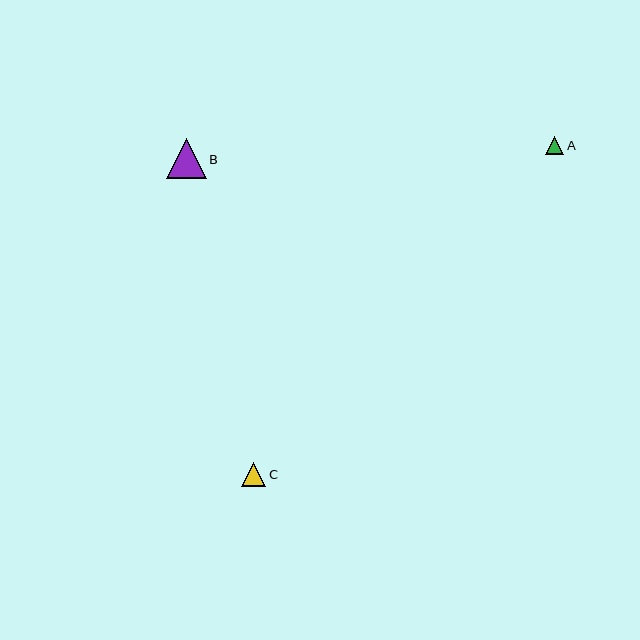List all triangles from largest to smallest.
From largest to smallest: B, C, A.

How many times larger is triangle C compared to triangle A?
Triangle C is approximately 1.4 times the size of triangle A.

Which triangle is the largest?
Triangle B is the largest with a size of approximately 40 pixels.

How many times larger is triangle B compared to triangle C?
Triangle B is approximately 1.6 times the size of triangle C.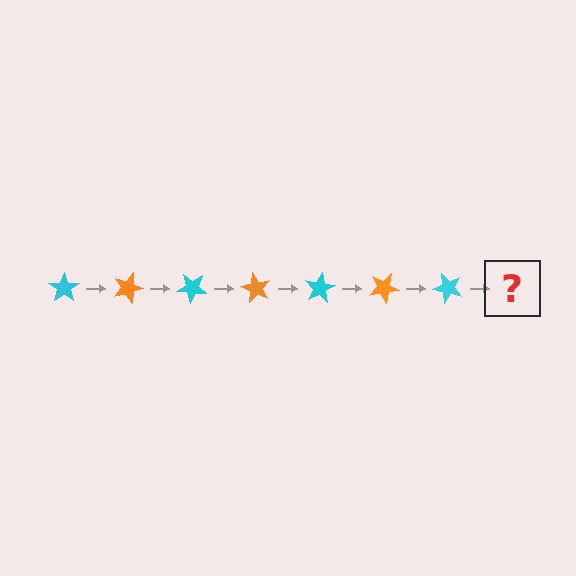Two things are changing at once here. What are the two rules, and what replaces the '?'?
The two rules are that it rotates 20 degrees each step and the color cycles through cyan and orange. The '?' should be an orange star, rotated 140 degrees from the start.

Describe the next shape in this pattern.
It should be an orange star, rotated 140 degrees from the start.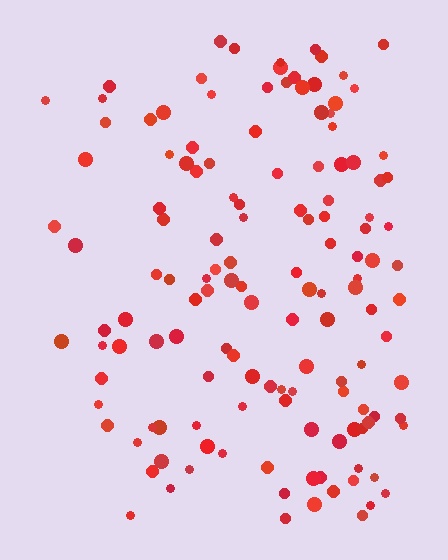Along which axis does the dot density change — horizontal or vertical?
Horizontal.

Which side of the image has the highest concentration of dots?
The right.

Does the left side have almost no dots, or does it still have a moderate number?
Still a moderate number, just noticeably fewer than the right.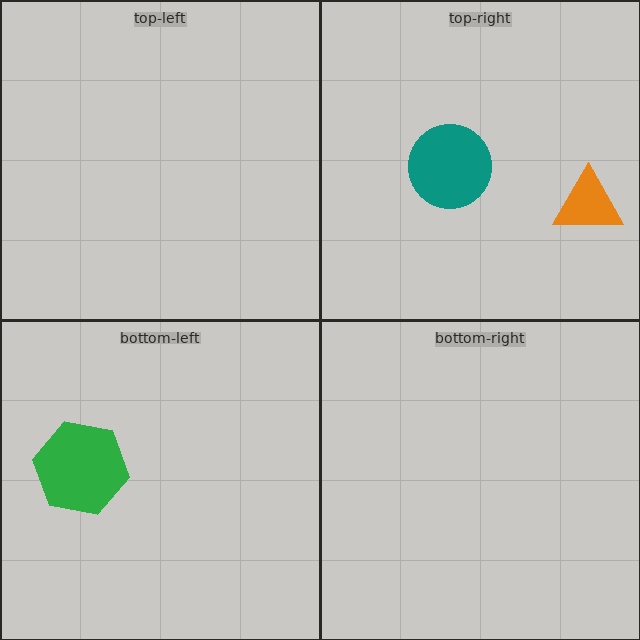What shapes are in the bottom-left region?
The green hexagon.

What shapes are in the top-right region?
The teal circle, the orange triangle.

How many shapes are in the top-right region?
2.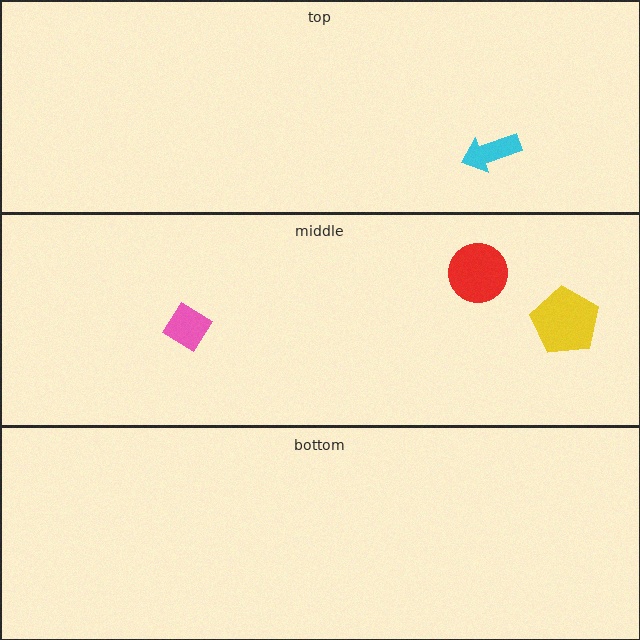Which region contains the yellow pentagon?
The middle region.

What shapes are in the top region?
The cyan arrow.